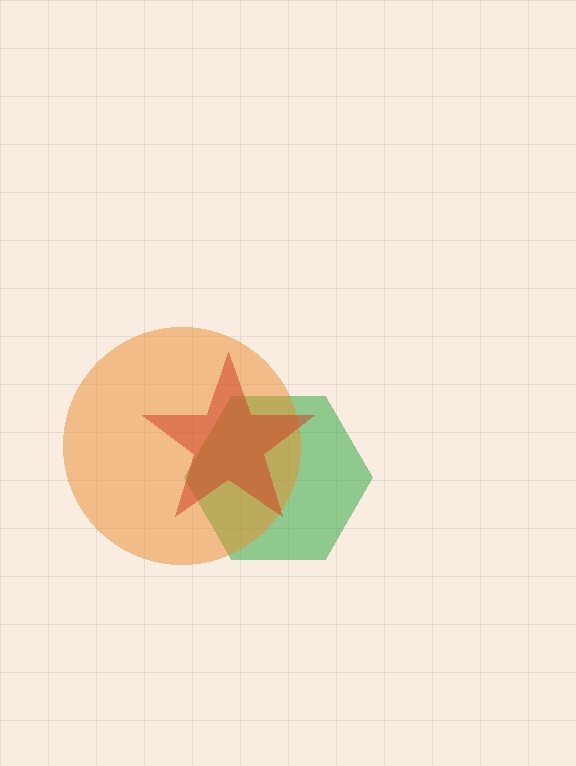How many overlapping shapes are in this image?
There are 3 overlapping shapes in the image.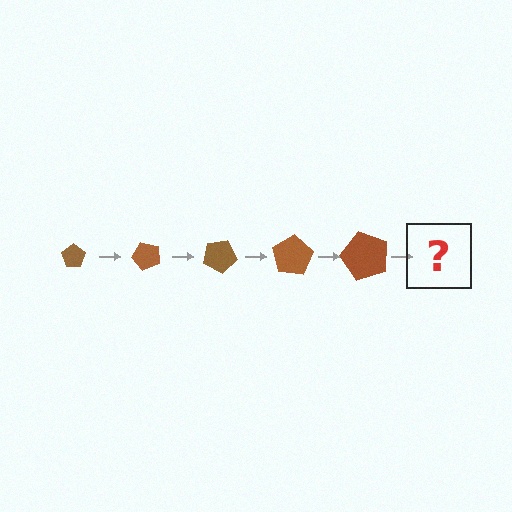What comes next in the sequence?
The next element should be a pentagon, larger than the previous one and rotated 250 degrees from the start.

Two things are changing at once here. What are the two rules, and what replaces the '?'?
The two rules are that the pentagon grows larger each step and it rotates 50 degrees each step. The '?' should be a pentagon, larger than the previous one and rotated 250 degrees from the start.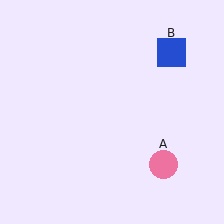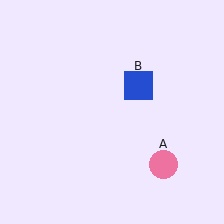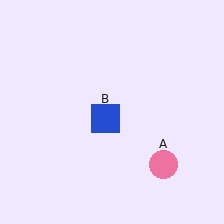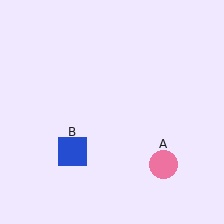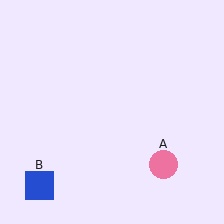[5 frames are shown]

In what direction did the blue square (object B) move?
The blue square (object B) moved down and to the left.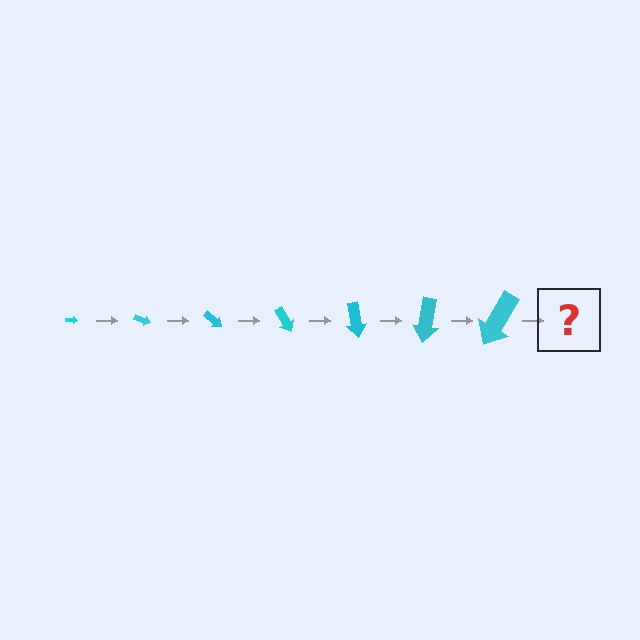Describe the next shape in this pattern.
It should be an arrow, larger than the previous one and rotated 140 degrees from the start.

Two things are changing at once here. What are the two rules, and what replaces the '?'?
The two rules are that the arrow grows larger each step and it rotates 20 degrees each step. The '?' should be an arrow, larger than the previous one and rotated 140 degrees from the start.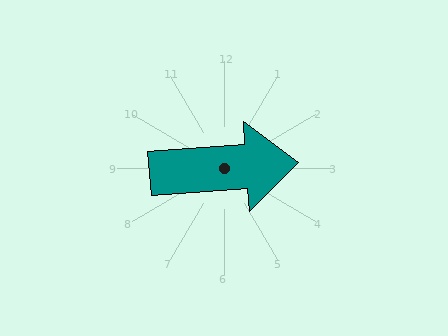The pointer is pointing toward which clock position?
Roughly 3 o'clock.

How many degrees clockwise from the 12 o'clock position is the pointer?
Approximately 86 degrees.